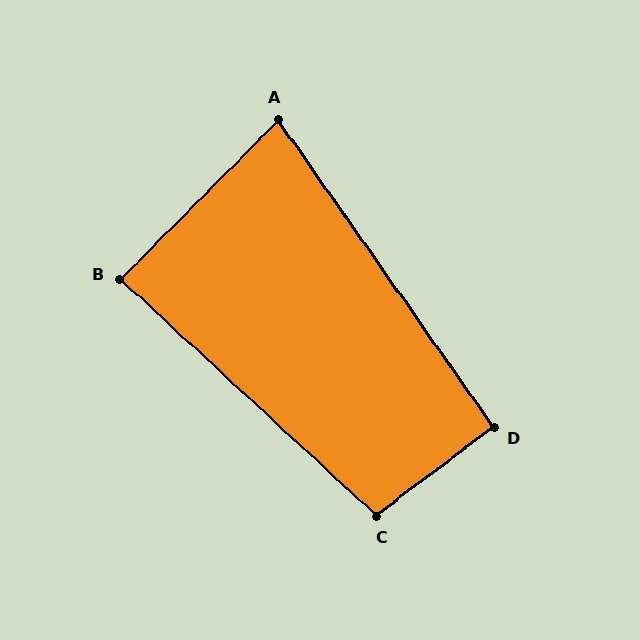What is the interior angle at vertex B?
Approximately 88 degrees (approximately right).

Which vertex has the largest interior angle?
C, at approximately 100 degrees.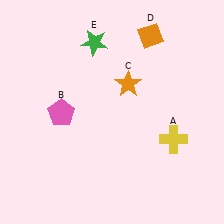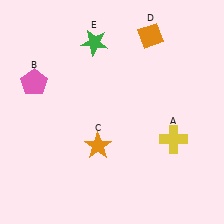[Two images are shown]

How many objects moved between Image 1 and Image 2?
2 objects moved between the two images.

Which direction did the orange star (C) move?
The orange star (C) moved down.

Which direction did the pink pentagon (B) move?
The pink pentagon (B) moved up.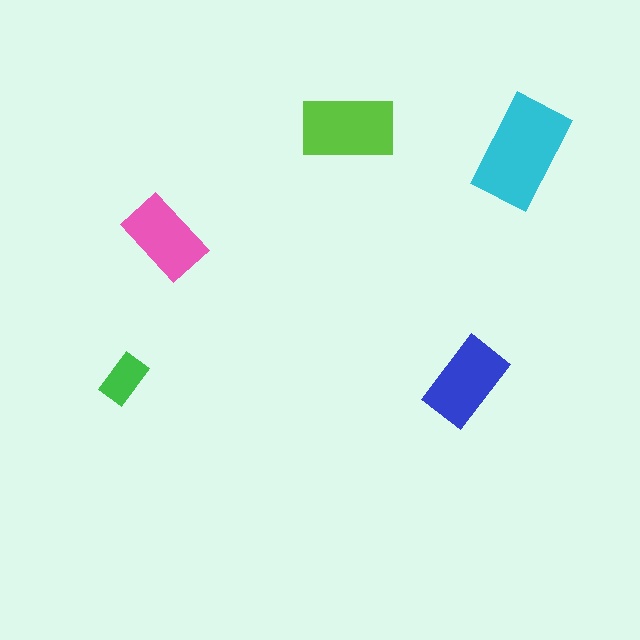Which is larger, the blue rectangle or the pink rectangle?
The blue one.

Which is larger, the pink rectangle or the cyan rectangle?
The cyan one.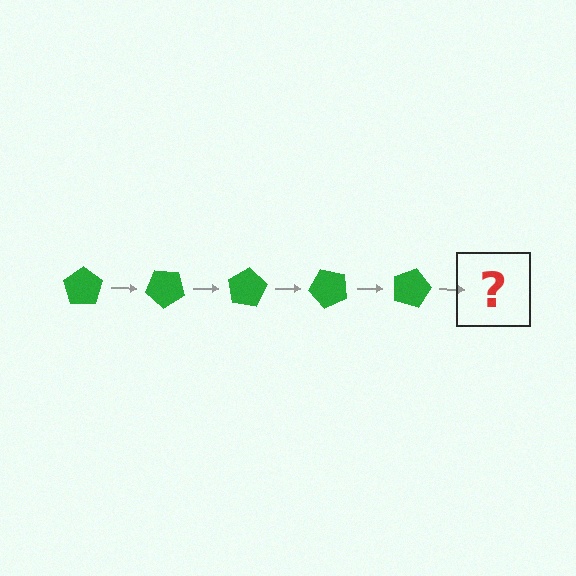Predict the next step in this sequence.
The next step is a green pentagon rotated 200 degrees.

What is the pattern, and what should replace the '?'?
The pattern is that the pentagon rotates 40 degrees each step. The '?' should be a green pentagon rotated 200 degrees.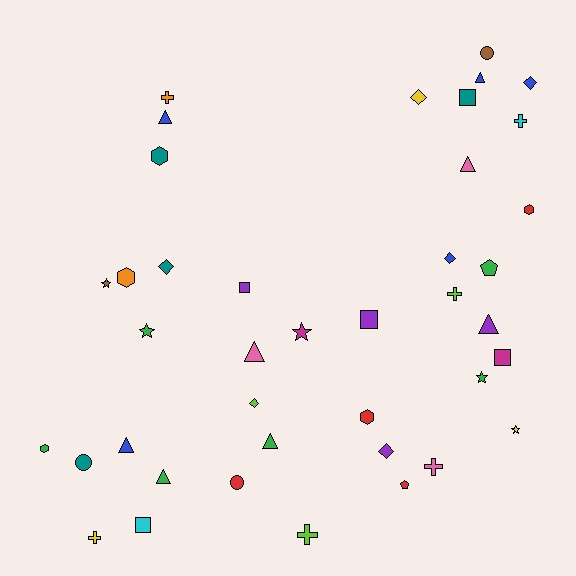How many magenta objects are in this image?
There are 2 magenta objects.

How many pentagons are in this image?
There are 2 pentagons.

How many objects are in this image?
There are 40 objects.